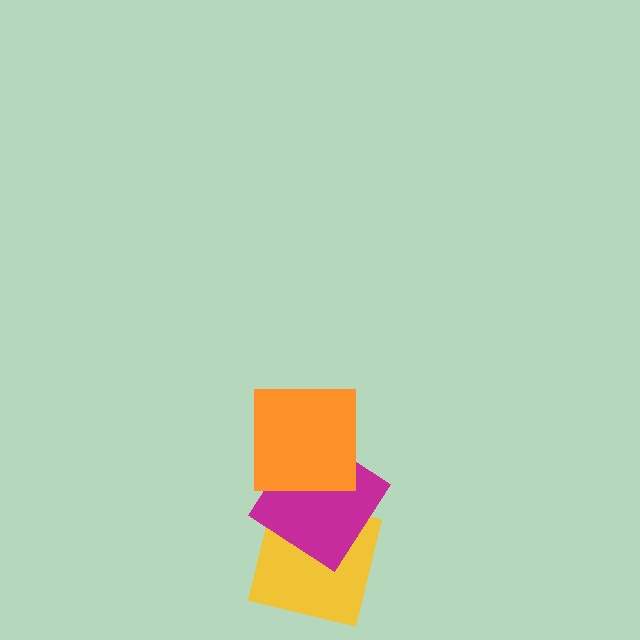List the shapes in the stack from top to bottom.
From top to bottom: the orange square, the magenta diamond, the yellow square.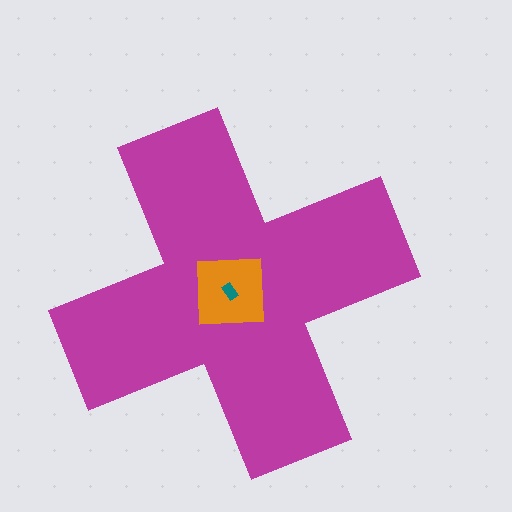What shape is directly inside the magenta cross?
The orange square.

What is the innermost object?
The teal rectangle.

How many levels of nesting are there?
3.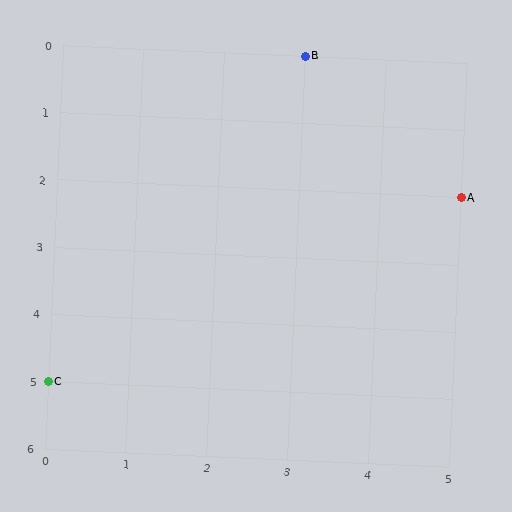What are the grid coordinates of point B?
Point B is at grid coordinates (3, 0).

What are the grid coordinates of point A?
Point A is at grid coordinates (5, 2).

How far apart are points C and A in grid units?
Points C and A are 5 columns and 3 rows apart (about 5.8 grid units diagonally).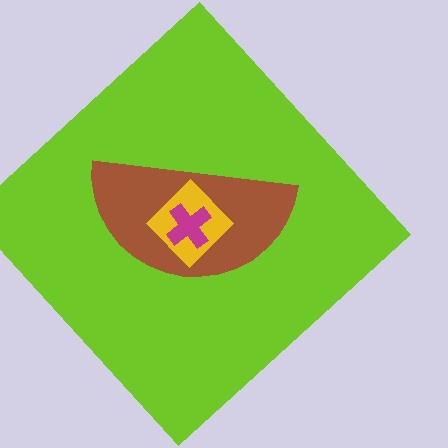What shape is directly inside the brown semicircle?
The yellow diamond.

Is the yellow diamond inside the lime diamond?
Yes.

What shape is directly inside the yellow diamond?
The magenta cross.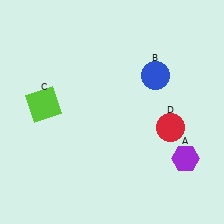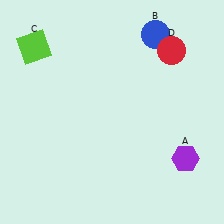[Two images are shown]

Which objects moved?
The objects that moved are: the blue circle (B), the lime square (C), the red circle (D).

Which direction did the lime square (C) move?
The lime square (C) moved up.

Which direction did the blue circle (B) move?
The blue circle (B) moved up.